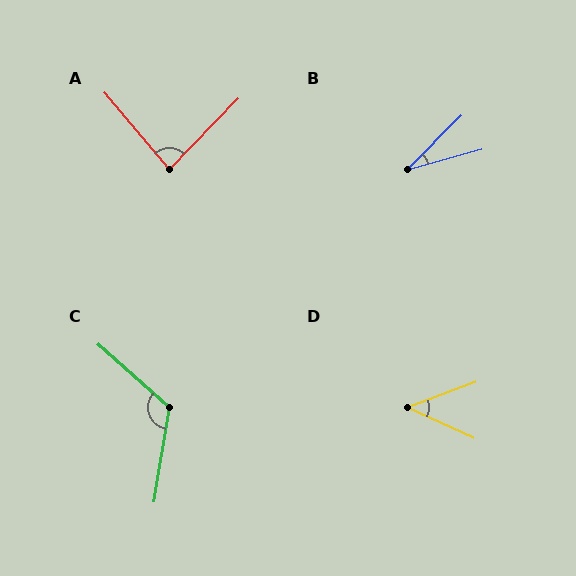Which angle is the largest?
C, at approximately 122 degrees.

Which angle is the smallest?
B, at approximately 30 degrees.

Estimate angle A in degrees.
Approximately 84 degrees.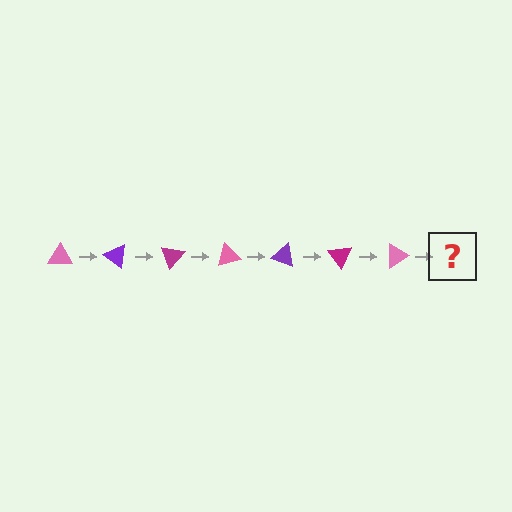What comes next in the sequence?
The next element should be a purple triangle, rotated 245 degrees from the start.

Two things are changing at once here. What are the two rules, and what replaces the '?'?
The two rules are that it rotates 35 degrees each step and the color cycles through pink, purple, and magenta. The '?' should be a purple triangle, rotated 245 degrees from the start.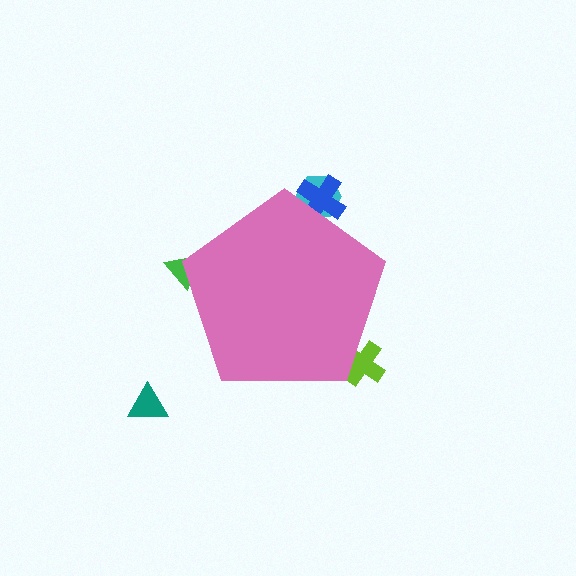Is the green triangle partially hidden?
Yes, the green triangle is partially hidden behind the pink pentagon.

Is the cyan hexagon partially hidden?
Yes, the cyan hexagon is partially hidden behind the pink pentagon.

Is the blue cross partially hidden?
Yes, the blue cross is partially hidden behind the pink pentagon.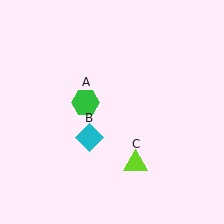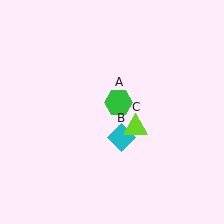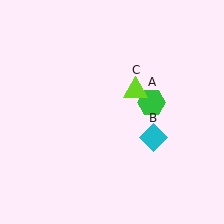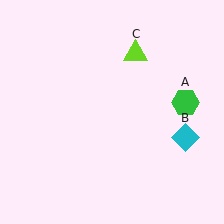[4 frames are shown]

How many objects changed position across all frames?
3 objects changed position: green hexagon (object A), cyan diamond (object B), lime triangle (object C).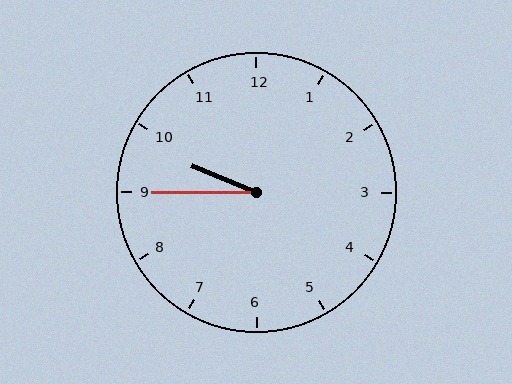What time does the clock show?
9:45.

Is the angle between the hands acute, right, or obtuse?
It is acute.